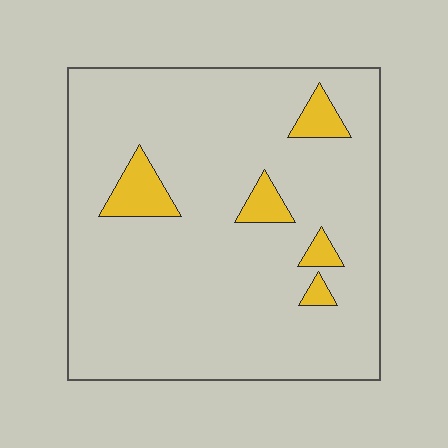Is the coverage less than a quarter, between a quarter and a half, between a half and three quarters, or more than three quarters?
Less than a quarter.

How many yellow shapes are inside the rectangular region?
5.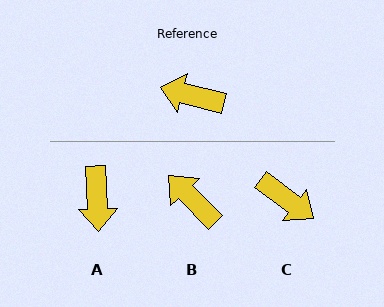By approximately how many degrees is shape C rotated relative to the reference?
Approximately 157 degrees counter-clockwise.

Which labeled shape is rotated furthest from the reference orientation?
C, about 157 degrees away.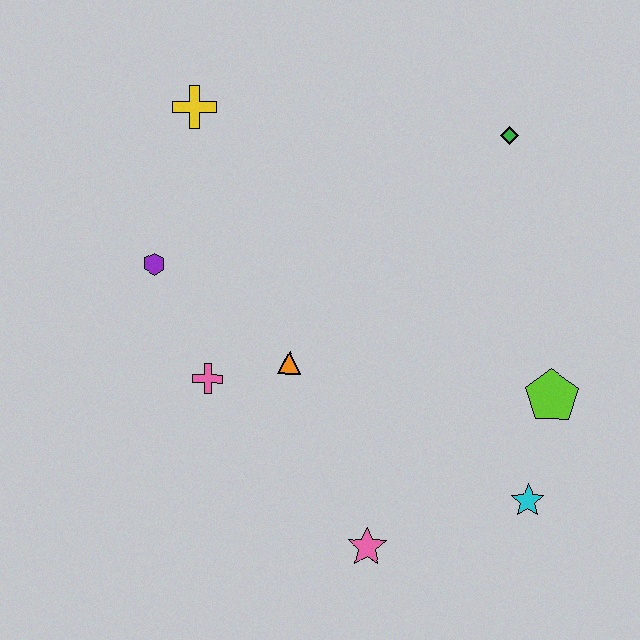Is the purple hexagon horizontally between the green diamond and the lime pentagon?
No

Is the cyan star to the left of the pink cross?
No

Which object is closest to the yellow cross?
The purple hexagon is closest to the yellow cross.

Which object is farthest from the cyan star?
The yellow cross is farthest from the cyan star.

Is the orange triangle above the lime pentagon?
Yes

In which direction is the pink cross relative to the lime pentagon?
The pink cross is to the left of the lime pentagon.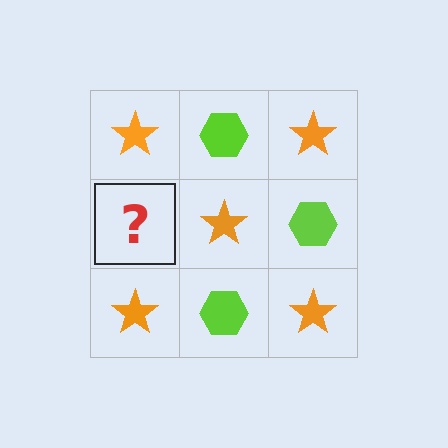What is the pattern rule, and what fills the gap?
The rule is that it alternates orange star and lime hexagon in a checkerboard pattern. The gap should be filled with a lime hexagon.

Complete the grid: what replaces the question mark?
The question mark should be replaced with a lime hexagon.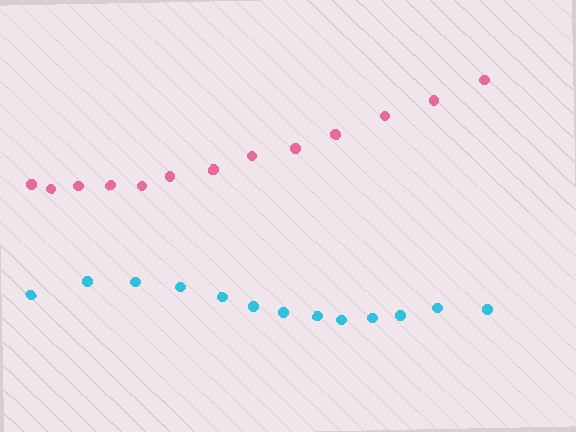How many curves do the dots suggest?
There are 2 distinct paths.